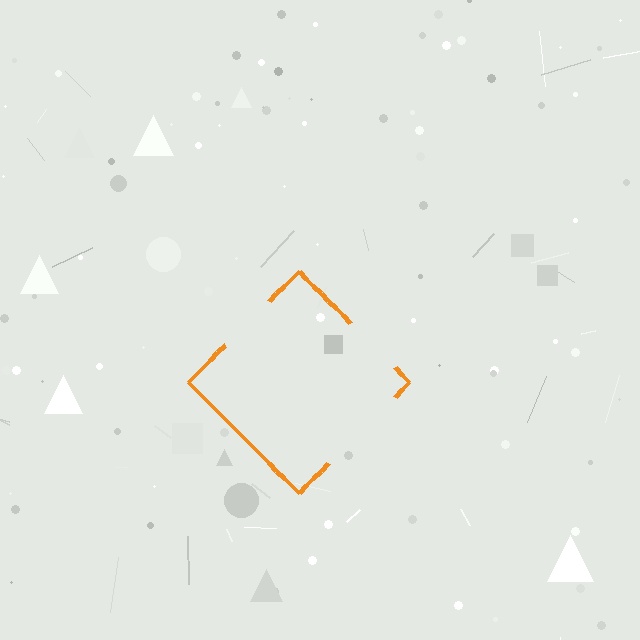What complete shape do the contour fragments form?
The contour fragments form a diamond.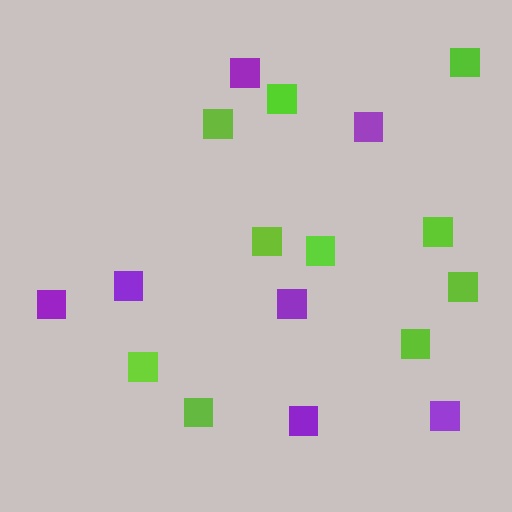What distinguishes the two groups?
There are 2 groups: one group of lime squares (10) and one group of purple squares (7).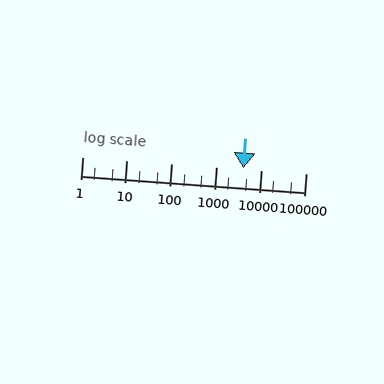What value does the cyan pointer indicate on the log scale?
The pointer indicates approximately 4100.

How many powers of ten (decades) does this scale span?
The scale spans 5 decades, from 1 to 100000.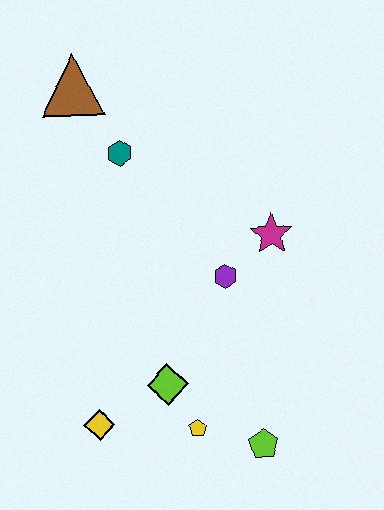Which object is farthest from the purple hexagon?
The brown triangle is farthest from the purple hexagon.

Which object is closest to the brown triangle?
The teal hexagon is closest to the brown triangle.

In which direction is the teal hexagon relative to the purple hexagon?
The teal hexagon is above the purple hexagon.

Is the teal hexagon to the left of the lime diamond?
Yes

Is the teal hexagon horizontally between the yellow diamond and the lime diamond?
Yes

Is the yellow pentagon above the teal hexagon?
No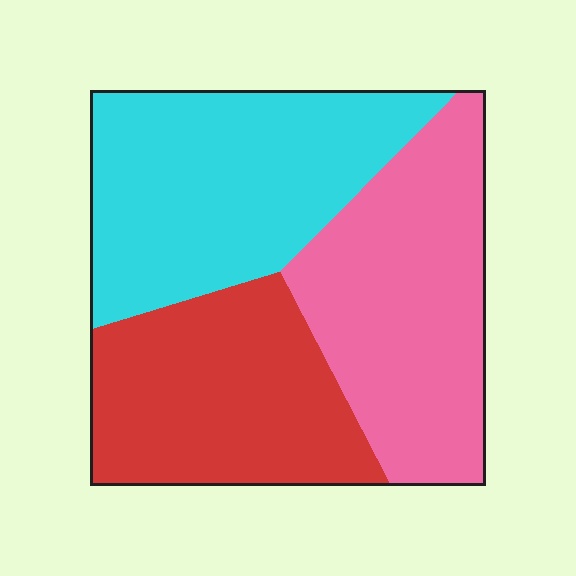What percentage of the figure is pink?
Pink covers roughly 35% of the figure.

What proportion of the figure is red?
Red covers 30% of the figure.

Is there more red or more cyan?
Cyan.